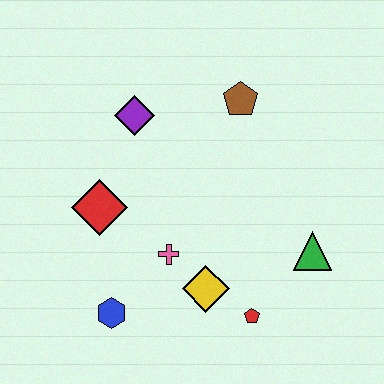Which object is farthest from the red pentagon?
The purple diamond is farthest from the red pentagon.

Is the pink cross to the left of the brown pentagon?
Yes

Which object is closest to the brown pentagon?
The purple diamond is closest to the brown pentagon.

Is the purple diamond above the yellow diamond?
Yes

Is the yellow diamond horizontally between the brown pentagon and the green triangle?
No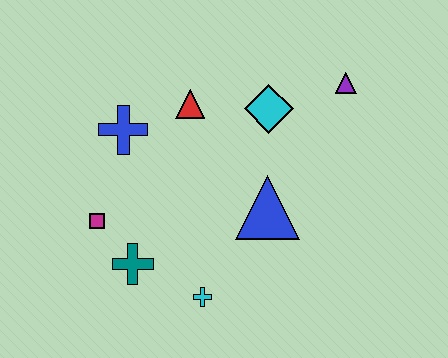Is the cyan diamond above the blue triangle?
Yes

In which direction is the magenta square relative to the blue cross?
The magenta square is below the blue cross.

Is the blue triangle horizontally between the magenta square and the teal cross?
No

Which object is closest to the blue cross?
The red triangle is closest to the blue cross.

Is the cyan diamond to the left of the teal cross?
No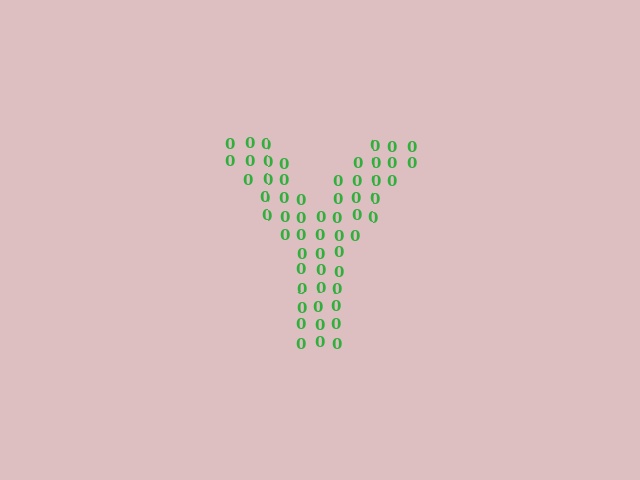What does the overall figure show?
The overall figure shows the letter Y.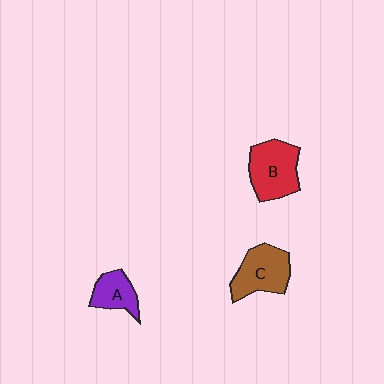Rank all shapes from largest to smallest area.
From largest to smallest: B (red), C (brown), A (purple).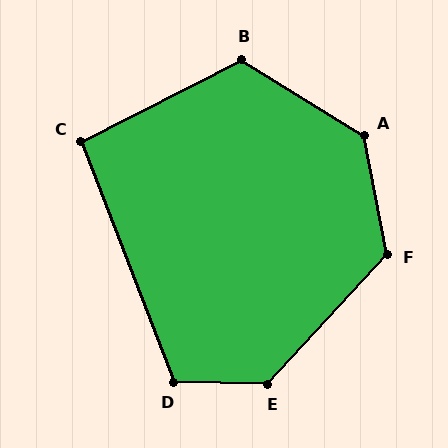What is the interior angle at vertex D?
Approximately 113 degrees (obtuse).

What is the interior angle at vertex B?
Approximately 121 degrees (obtuse).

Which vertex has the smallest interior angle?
C, at approximately 96 degrees.